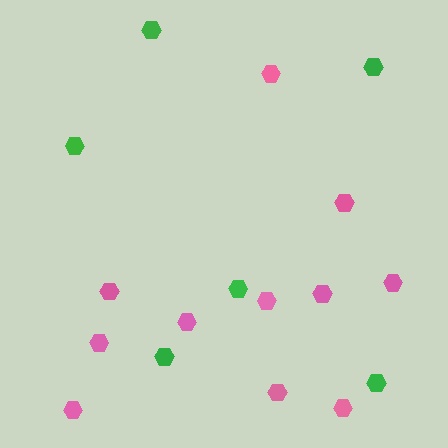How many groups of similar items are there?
There are 2 groups: one group of pink hexagons (11) and one group of green hexagons (6).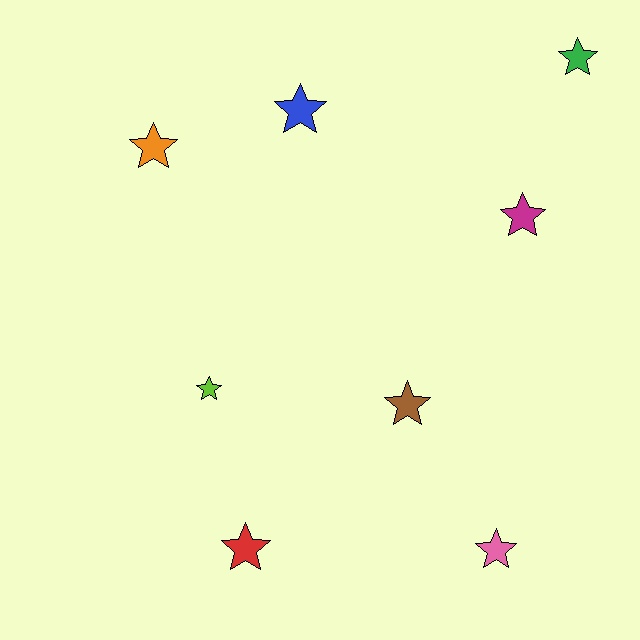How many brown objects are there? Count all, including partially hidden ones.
There is 1 brown object.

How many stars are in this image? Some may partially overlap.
There are 8 stars.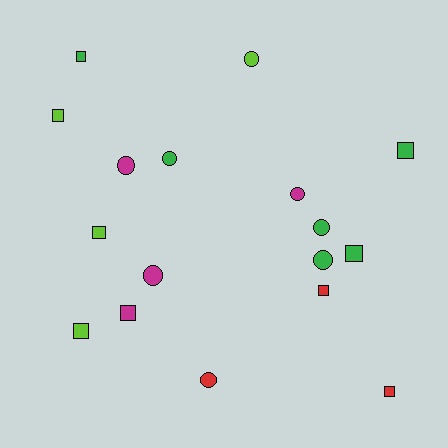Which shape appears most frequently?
Square, with 9 objects.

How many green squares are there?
There are 3 green squares.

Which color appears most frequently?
Green, with 6 objects.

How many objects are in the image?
There are 17 objects.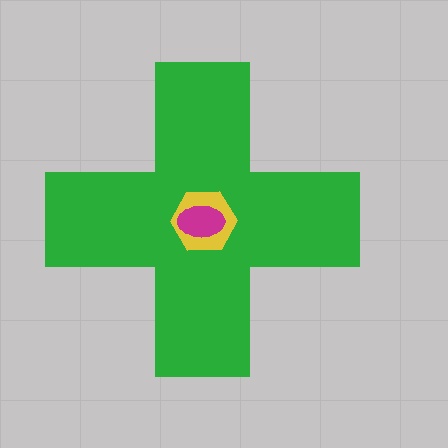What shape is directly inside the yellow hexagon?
The magenta ellipse.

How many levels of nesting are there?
3.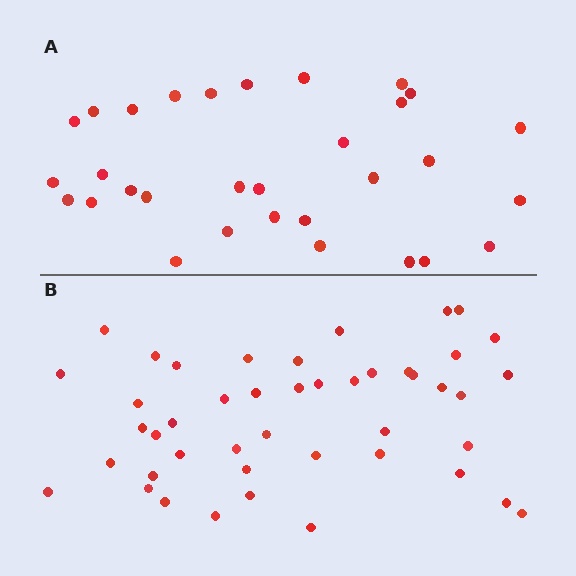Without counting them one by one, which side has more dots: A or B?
Region B (the bottom region) has more dots.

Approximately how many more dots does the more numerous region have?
Region B has approximately 15 more dots than region A.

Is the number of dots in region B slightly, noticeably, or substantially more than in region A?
Region B has substantially more. The ratio is roughly 1.5 to 1.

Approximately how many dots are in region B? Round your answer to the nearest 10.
About 40 dots. (The exact count is 45, which rounds to 40.)